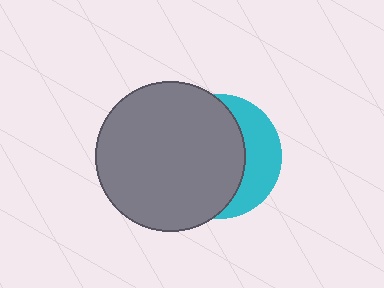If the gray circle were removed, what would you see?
You would see the complete cyan circle.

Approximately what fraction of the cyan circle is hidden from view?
Roughly 67% of the cyan circle is hidden behind the gray circle.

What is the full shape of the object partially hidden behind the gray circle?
The partially hidden object is a cyan circle.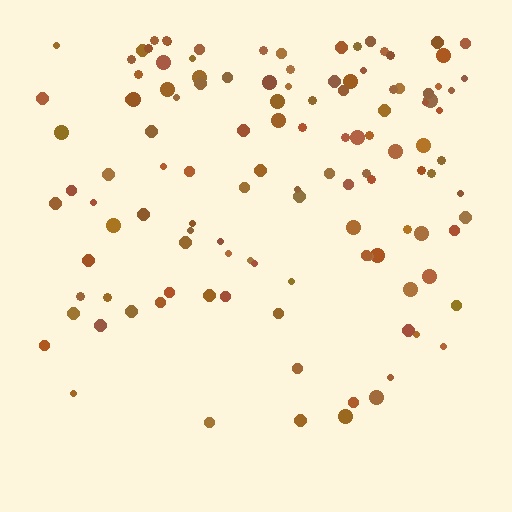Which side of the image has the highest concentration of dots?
The top.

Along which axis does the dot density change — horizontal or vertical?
Vertical.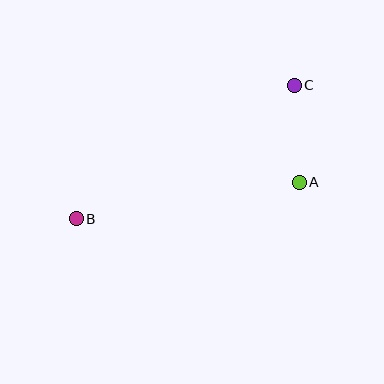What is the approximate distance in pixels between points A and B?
The distance between A and B is approximately 226 pixels.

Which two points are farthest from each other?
Points B and C are farthest from each other.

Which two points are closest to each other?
Points A and C are closest to each other.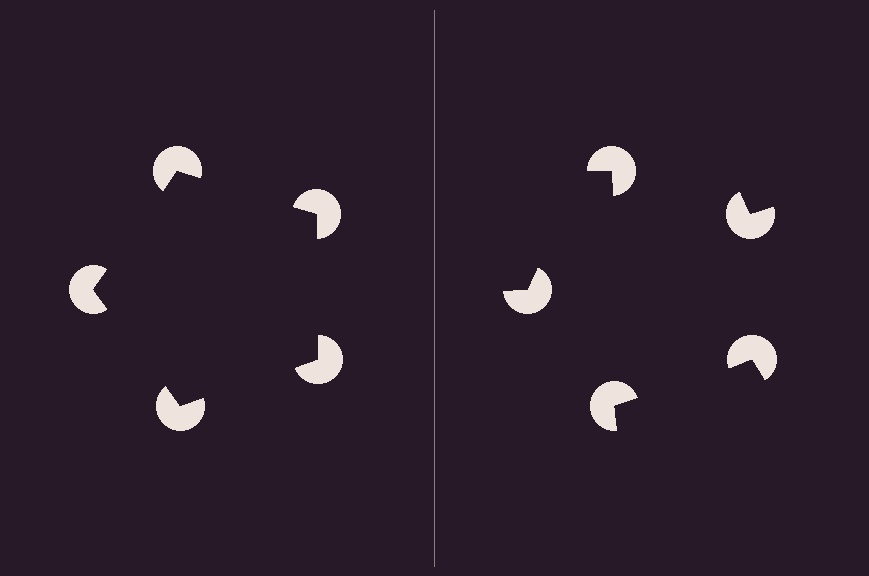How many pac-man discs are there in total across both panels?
10 — 5 on each side.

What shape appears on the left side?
An illusory pentagon.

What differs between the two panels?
The pac-man discs are positioned identically on both sides; only the wedge orientations differ. On the left they align to a pentagon; on the right they are misaligned.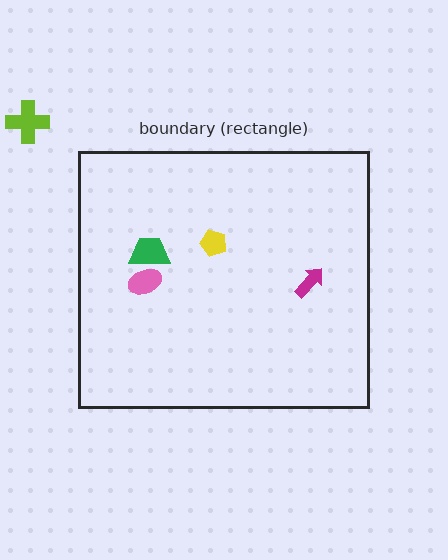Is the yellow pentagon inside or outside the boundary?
Inside.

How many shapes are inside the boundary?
4 inside, 1 outside.